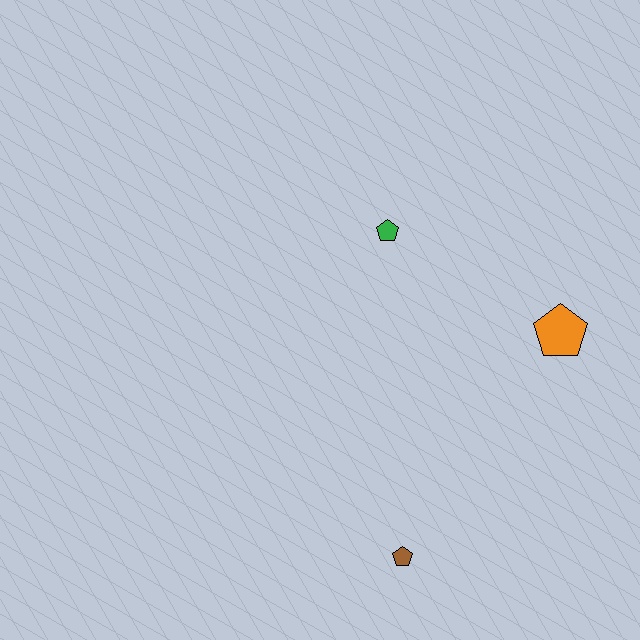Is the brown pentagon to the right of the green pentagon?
Yes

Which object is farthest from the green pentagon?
The brown pentagon is farthest from the green pentagon.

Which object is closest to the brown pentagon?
The orange pentagon is closest to the brown pentagon.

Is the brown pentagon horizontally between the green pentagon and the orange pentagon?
Yes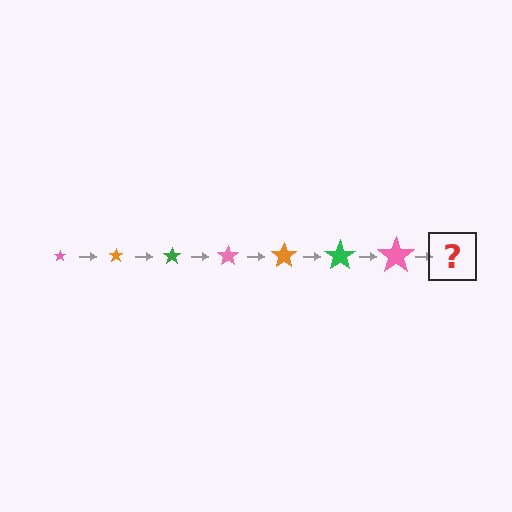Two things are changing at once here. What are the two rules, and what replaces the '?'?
The two rules are that the star grows larger each step and the color cycles through pink, orange, and green. The '?' should be an orange star, larger than the previous one.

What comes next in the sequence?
The next element should be an orange star, larger than the previous one.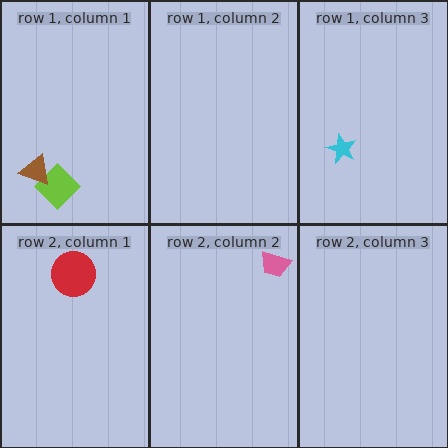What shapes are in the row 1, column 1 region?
The lime diamond, the brown triangle.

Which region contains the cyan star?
The row 1, column 3 region.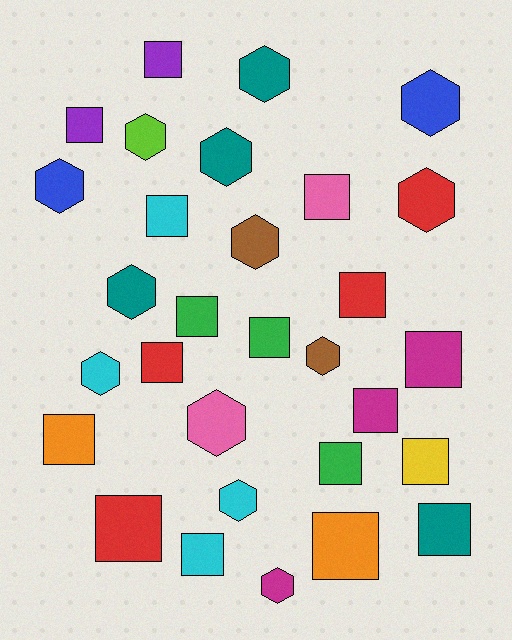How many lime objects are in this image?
There is 1 lime object.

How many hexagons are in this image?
There are 13 hexagons.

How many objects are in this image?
There are 30 objects.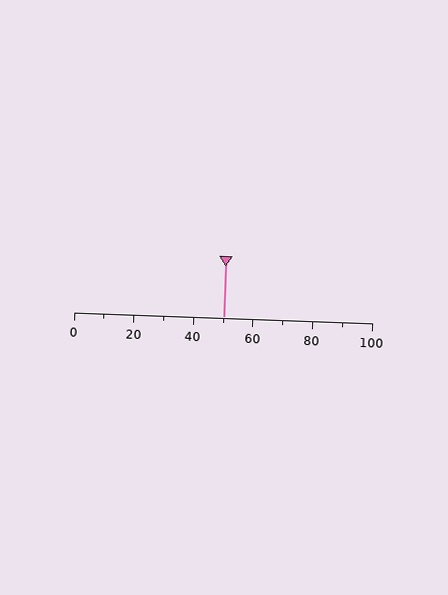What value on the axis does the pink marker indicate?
The marker indicates approximately 50.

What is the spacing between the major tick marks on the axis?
The major ticks are spaced 20 apart.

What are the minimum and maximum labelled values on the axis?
The axis runs from 0 to 100.